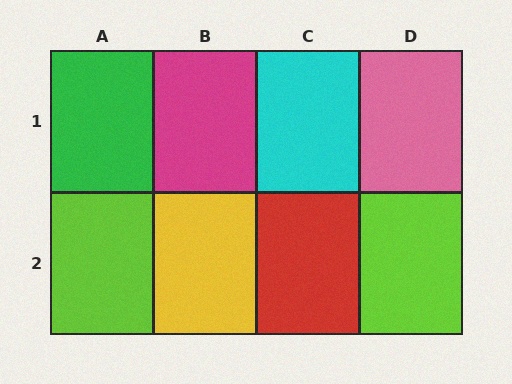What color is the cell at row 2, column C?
Red.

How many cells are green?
1 cell is green.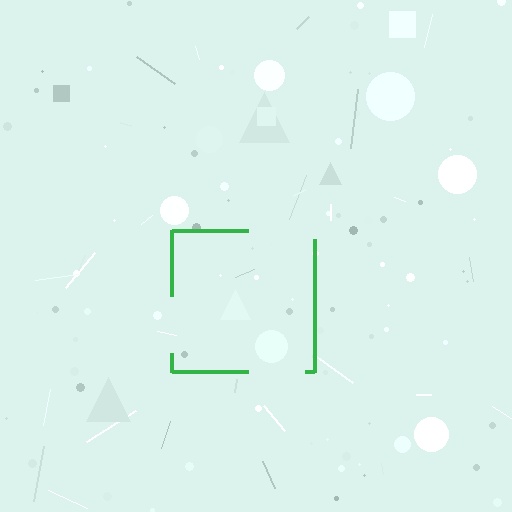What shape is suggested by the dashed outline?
The dashed outline suggests a square.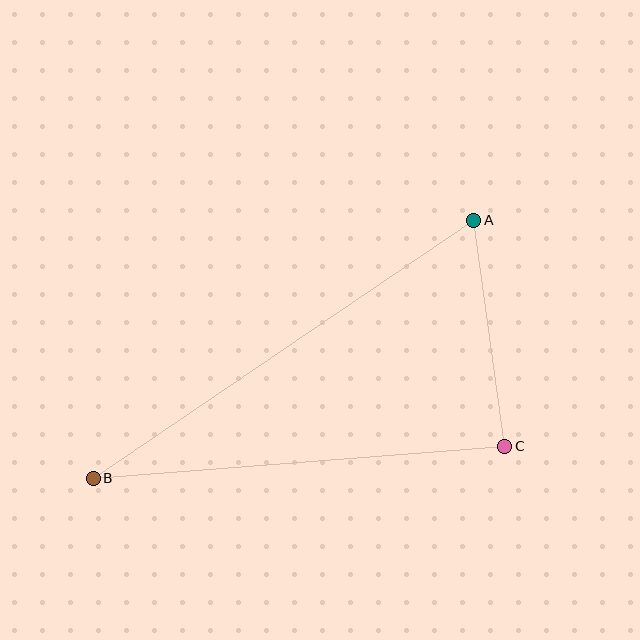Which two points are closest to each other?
Points A and C are closest to each other.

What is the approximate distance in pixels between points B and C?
The distance between B and C is approximately 413 pixels.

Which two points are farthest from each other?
Points A and B are farthest from each other.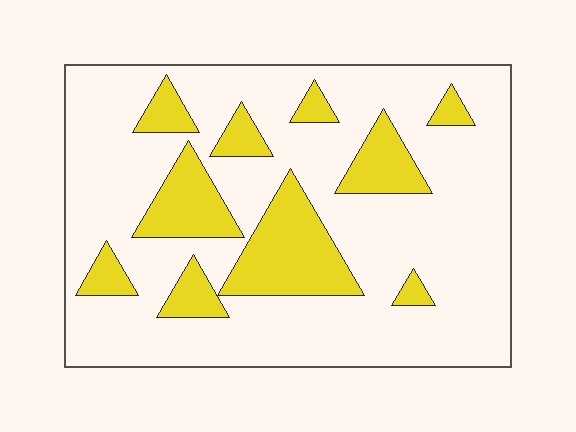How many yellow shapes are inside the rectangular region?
10.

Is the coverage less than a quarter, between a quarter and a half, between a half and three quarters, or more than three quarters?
Less than a quarter.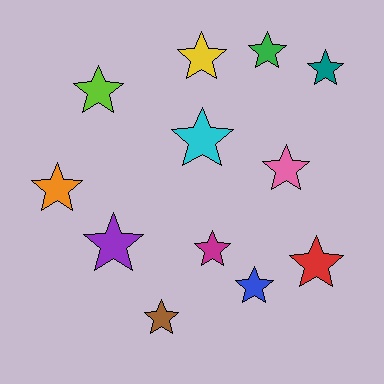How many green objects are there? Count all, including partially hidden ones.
There is 1 green object.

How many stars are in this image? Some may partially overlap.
There are 12 stars.